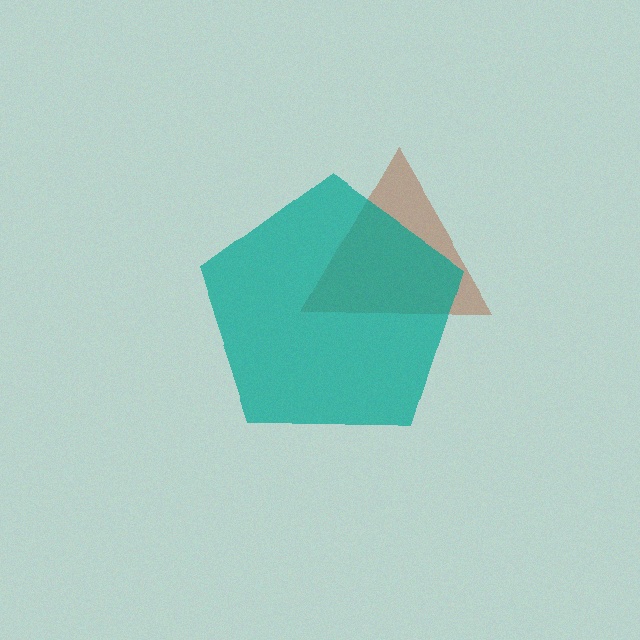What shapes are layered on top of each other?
The layered shapes are: a brown triangle, a teal pentagon.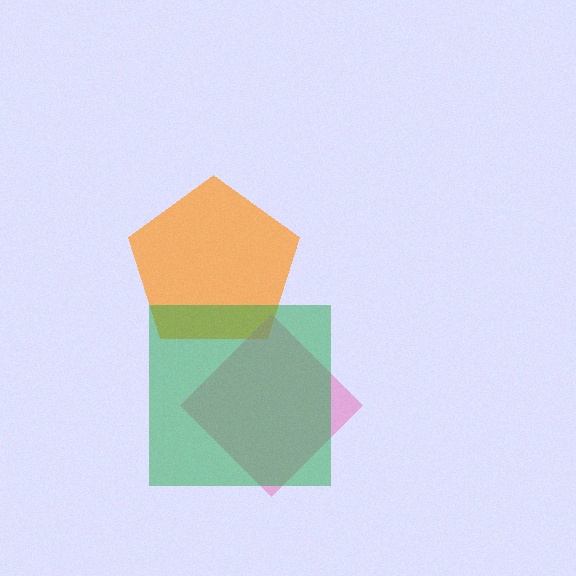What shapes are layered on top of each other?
The layered shapes are: an orange pentagon, a pink diamond, a green square.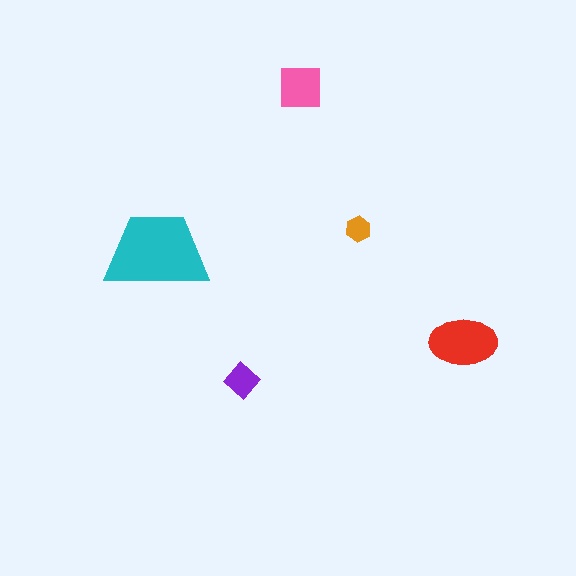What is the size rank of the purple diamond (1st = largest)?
4th.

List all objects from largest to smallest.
The cyan trapezoid, the red ellipse, the pink square, the purple diamond, the orange hexagon.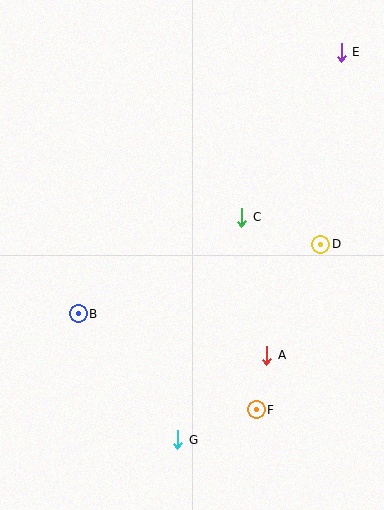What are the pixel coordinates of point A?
Point A is at (267, 355).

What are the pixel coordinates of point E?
Point E is at (341, 52).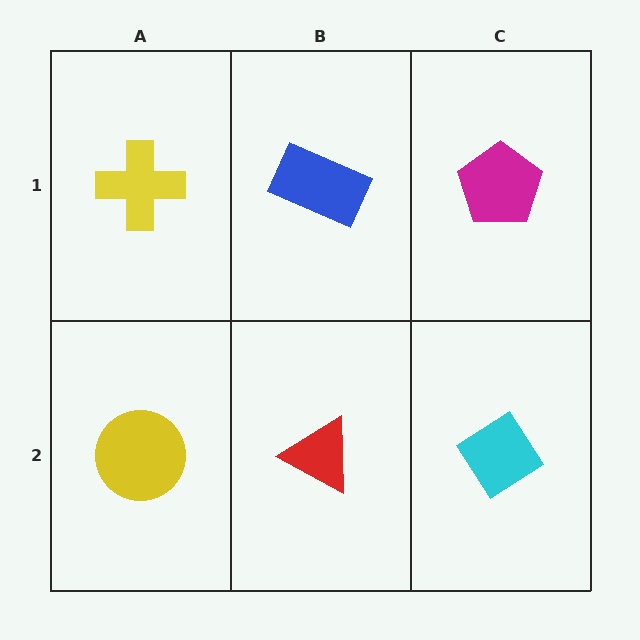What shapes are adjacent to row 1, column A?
A yellow circle (row 2, column A), a blue rectangle (row 1, column B).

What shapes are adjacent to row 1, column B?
A red triangle (row 2, column B), a yellow cross (row 1, column A), a magenta pentagon (row 1, column C).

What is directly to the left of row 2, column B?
A yellow circle.